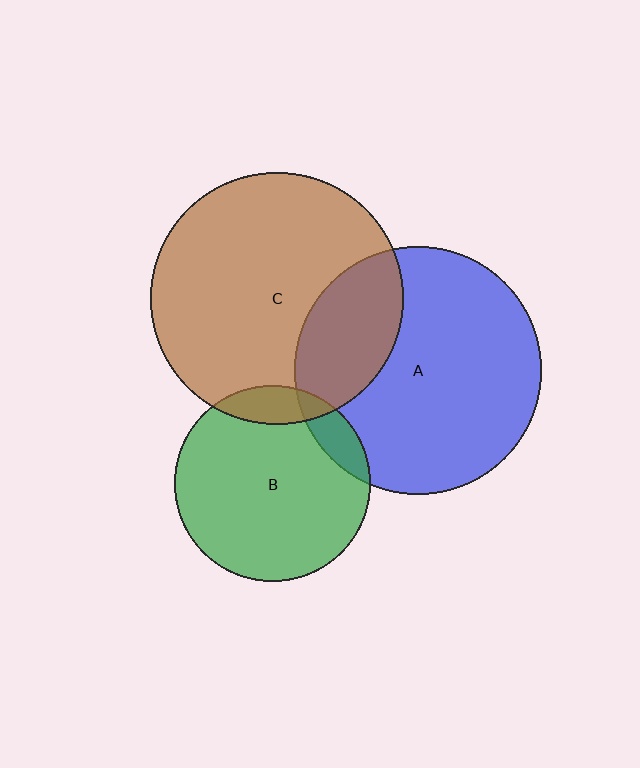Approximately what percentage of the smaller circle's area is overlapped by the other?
Approximately 10%.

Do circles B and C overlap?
Yes.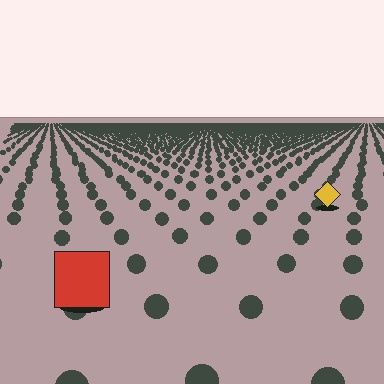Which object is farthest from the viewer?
The yellow diamond is farthest from the viewer. It appears smaller and the ground texture around it is denser.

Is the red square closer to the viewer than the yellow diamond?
Yes. The red square is closer — you can tell from the texture gradient: the ground texture is coarser near it.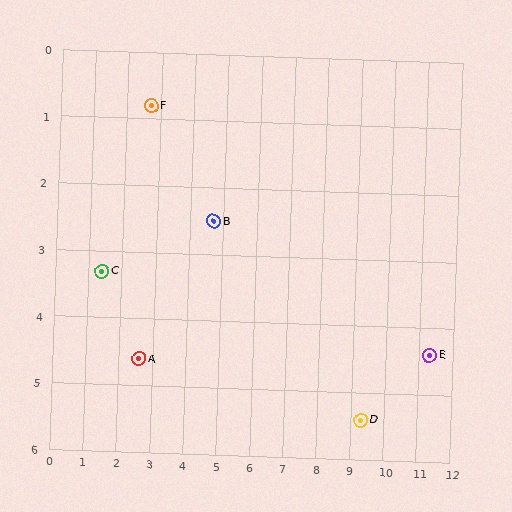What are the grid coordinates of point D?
Point D is at approximately (9.3, 5.4).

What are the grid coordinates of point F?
Point F is at approximately (2.7, 0.8).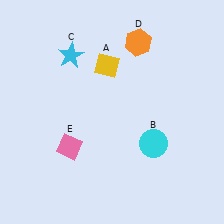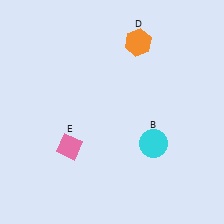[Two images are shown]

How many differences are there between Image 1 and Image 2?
There are 2 differences between the two images.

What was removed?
The cyan star (C), the yellow diamond (A) were removed in Image 2.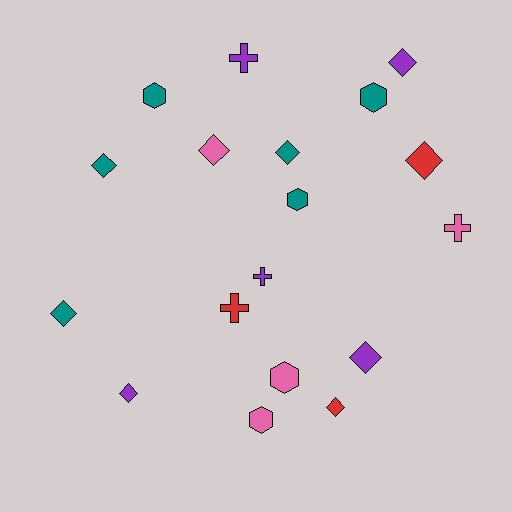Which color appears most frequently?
Teal, with 6 objects.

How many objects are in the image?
There are 18 objects.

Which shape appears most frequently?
Diamond, with 9 objects.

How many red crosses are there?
There is 1 red cross.